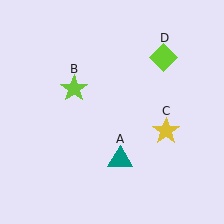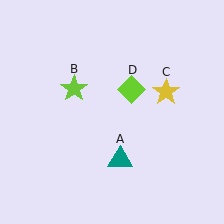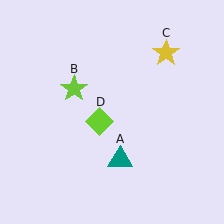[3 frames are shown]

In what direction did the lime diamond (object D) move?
The lime diamond (object D) moved down and to the left.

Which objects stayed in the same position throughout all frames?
Teal triangle (object A) and lime star (object B) remained stationary.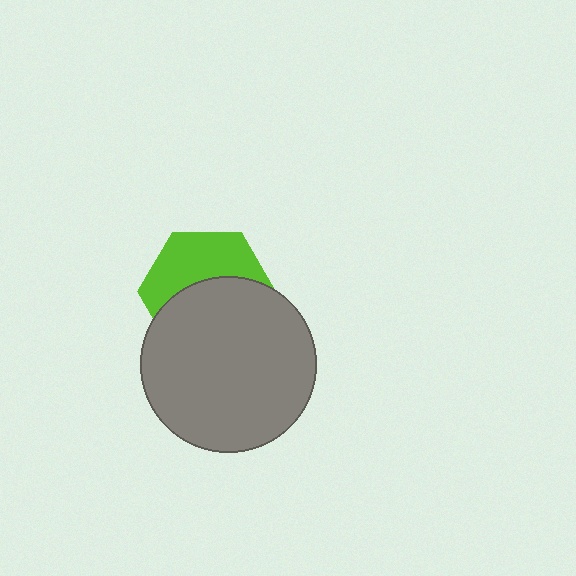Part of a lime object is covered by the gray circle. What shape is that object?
It is a hexagon.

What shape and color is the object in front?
The object in front is a gray circle.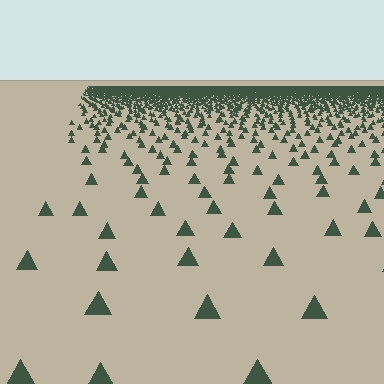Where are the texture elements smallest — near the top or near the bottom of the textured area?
Near the top.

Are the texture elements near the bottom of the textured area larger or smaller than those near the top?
Larger. Near the bottom, elements are closer to the viewer and appear at a bigger on-screen size.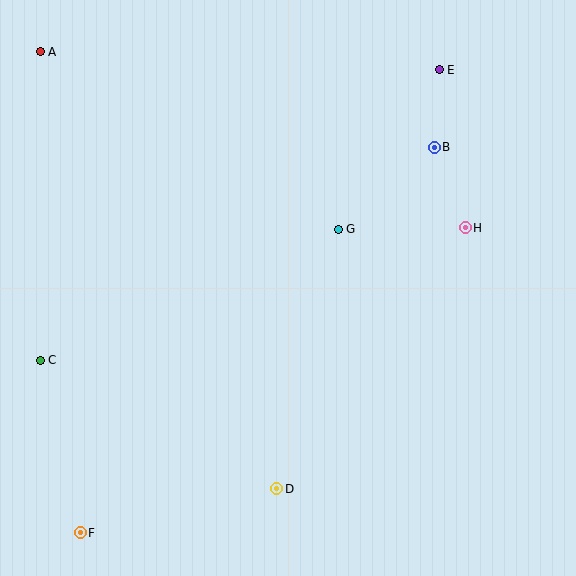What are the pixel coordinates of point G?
Point G is at (338, 229).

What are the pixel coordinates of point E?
Point E is at (439, 70).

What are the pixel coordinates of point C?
Point C is at (40, 360).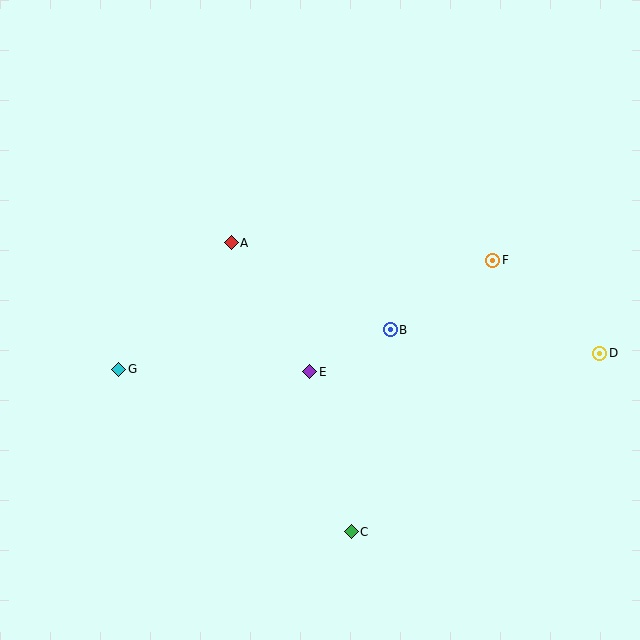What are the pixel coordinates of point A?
Point A is at (231, 243).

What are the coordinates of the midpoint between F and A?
The midpoint between F and A is at (362, 252).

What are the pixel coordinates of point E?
Point E is at (310, 372).